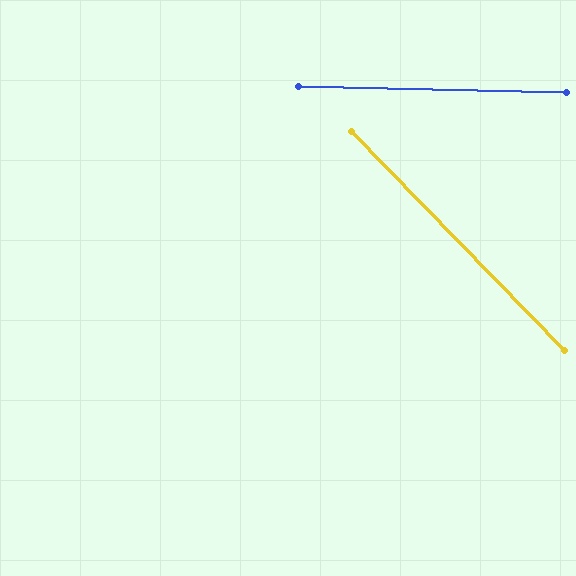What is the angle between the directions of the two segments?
Approximately 45 degrees.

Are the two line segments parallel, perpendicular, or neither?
Neither parallel nor perpendicular — they differ by about 45°.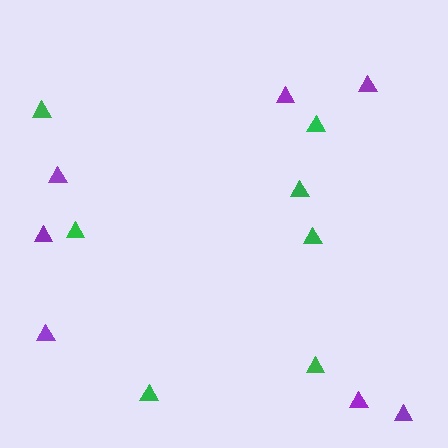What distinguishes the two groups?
There are 2 groups: one group of purple triangles (7) and one group of green triangles (7).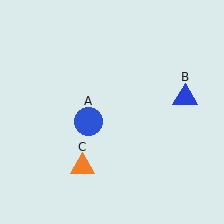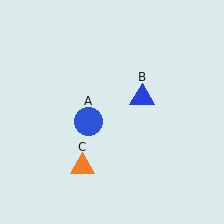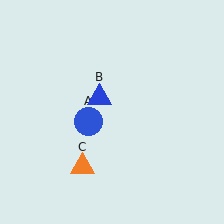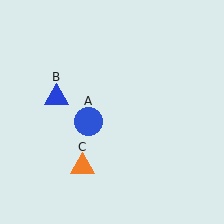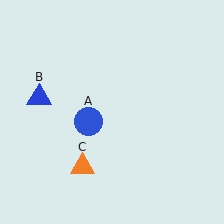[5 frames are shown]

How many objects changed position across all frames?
1 object changed position: blue triangle (object B).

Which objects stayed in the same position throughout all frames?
Blue circle (object A) and orange triangle (object C) remained stationary.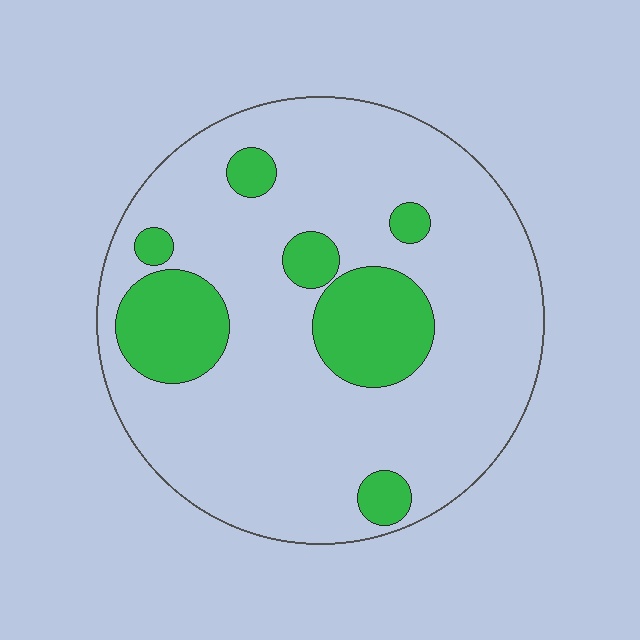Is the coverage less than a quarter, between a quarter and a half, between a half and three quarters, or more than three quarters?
Less than a quarter.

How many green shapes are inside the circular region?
7.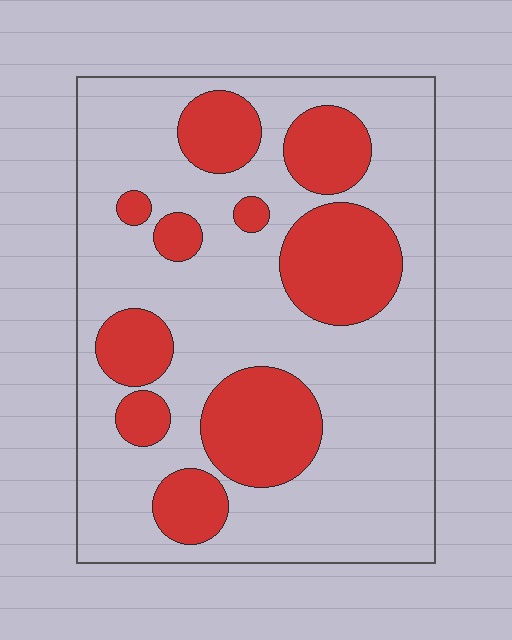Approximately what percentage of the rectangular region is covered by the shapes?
Approximately 30%.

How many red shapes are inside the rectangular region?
10.